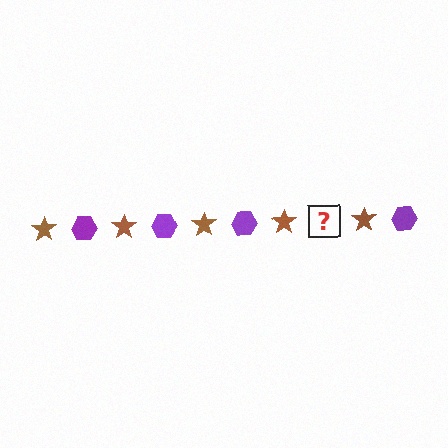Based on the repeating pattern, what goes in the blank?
The blank should be a purple hexagon.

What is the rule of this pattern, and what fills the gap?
The rule is that the pattern alternates between brown star and purple hexagon. The gap should be filled with a purple hexagon.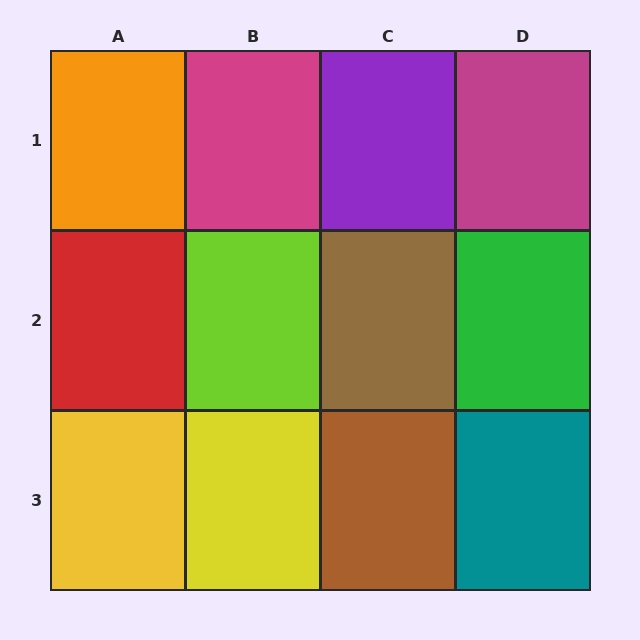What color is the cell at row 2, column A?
Red.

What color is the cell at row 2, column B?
Lime.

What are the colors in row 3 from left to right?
Yellow, yellow, brown, teal.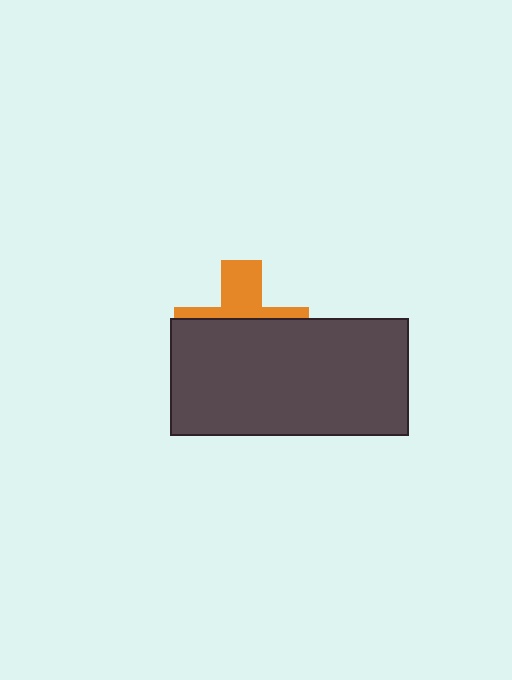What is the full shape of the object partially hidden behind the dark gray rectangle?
The partially hidden object is an orange cross.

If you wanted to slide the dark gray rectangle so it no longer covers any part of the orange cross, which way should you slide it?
Slide it down — that is the most direct way to separate the two shapes.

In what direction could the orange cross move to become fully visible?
The orange cross could move up. That would shift it out from behind the dark gray rectangle entirely.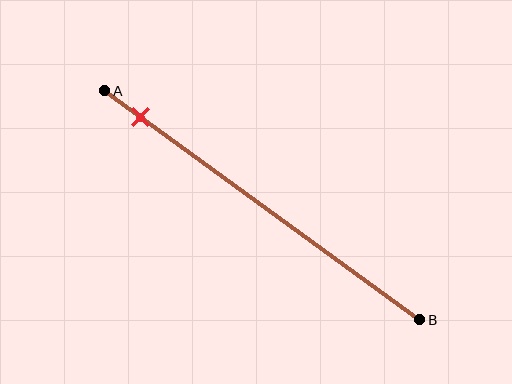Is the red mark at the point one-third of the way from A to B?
No, the mark is at about 10% from A, not at the 33% one-third point.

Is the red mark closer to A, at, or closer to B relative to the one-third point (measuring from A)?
The red mark is closer to point A than the one-third point of segment AB.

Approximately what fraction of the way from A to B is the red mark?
The red mark is approximately 10% of the way from A to B.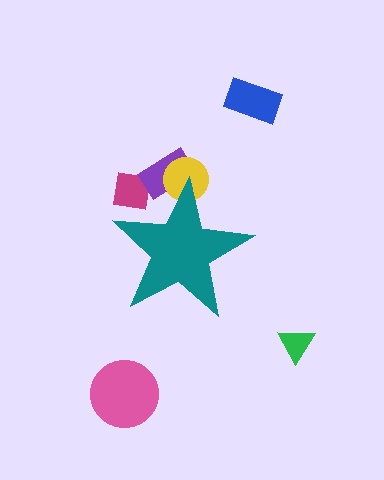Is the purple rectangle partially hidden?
Yes, the purple rectangle is partially hidden behind the teal star.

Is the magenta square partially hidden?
Yes, the magenta square is partially hidden behind the teal star.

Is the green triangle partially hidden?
No, the green triangle is fully visible.